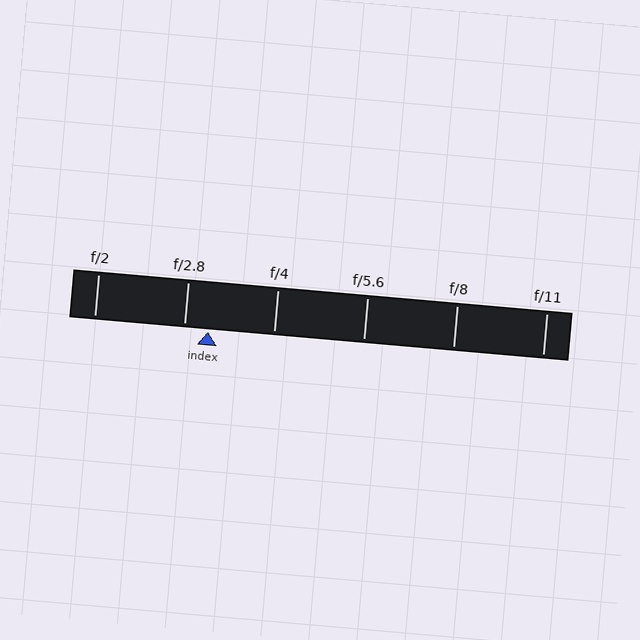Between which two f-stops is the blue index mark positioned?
The index mark is between f/2.8 and f/4.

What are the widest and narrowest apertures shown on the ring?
The widest aperture shown is f/2 and the narrowest is f/11.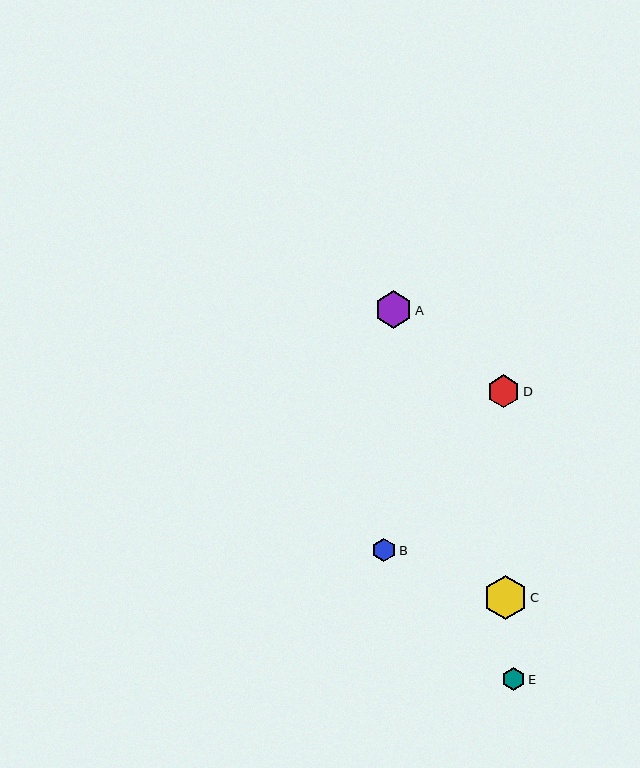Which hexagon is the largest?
Hexagon C is the largest with a size of approximately 44 pixels.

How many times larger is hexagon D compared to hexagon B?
Hexagon D is approximately 1.4 times the size of hexagon B.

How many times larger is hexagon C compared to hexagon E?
Hexagon C is approximately 1.9 times the size of hexagon E.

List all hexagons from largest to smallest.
From largest to smallest: C, A, D, B, E.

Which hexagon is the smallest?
Hexagon E is the smallest with a size of approximately 23 pixels.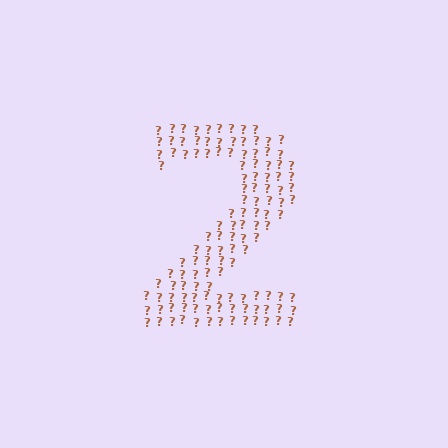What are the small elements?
The small elements are question marks.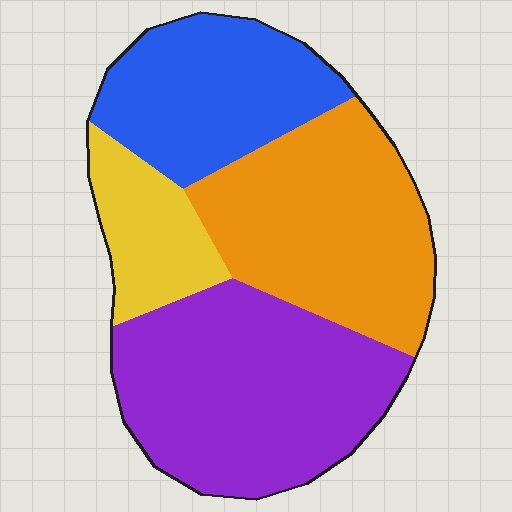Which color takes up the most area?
Purple, at roughly 35%.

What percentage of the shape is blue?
Blue takes up about one fifth (1/5) of the shape.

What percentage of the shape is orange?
Orange covers about 30% of the shape.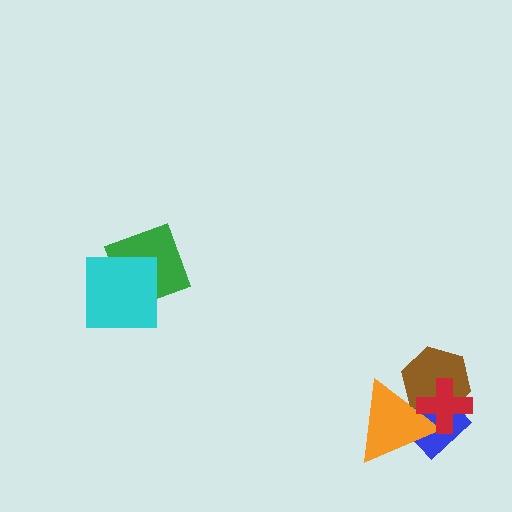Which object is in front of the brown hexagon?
The red cross is in front of the brown hexagon.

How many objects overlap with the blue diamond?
3 objects overlap with the blue diamond.